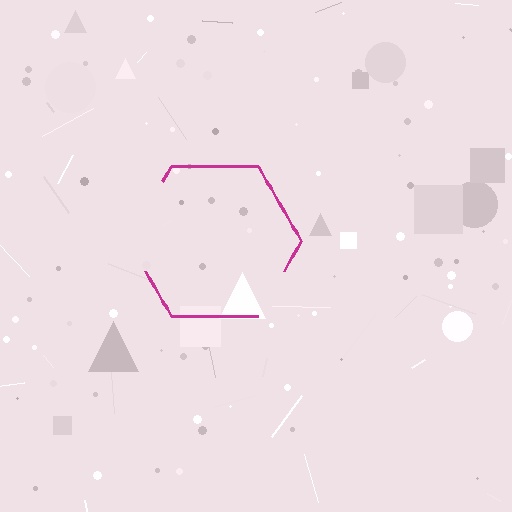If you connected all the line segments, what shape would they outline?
They would outline a hexagon.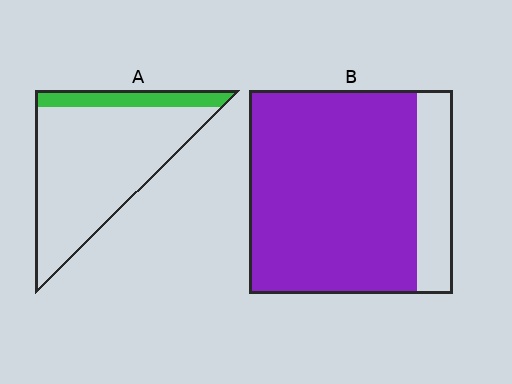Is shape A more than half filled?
No.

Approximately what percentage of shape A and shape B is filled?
A is approximately 15% and B is approximately 80%.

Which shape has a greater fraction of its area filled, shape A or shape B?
Shape B.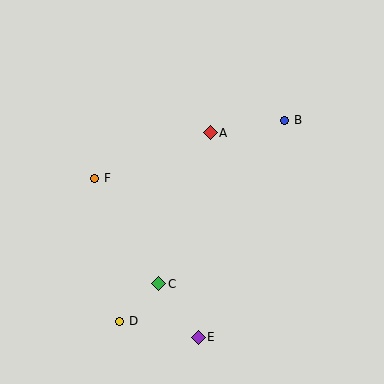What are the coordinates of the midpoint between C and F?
The midpoint between C and F is at (127, 231).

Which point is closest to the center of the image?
Point A at (210, 133) is closest to the center.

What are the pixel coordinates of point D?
Point D is at (120, 321).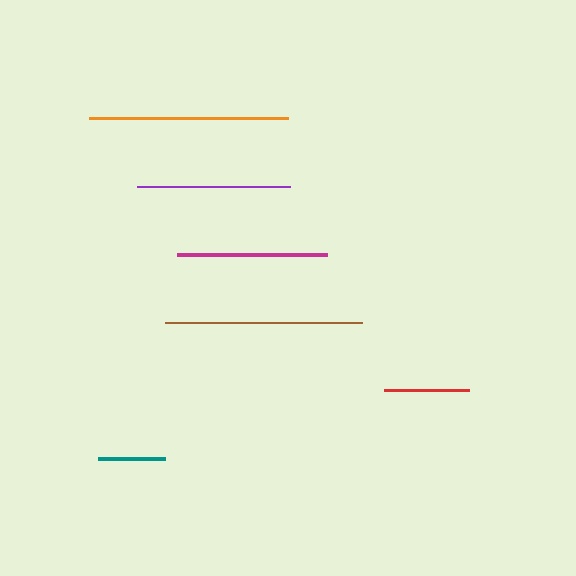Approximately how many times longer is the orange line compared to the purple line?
The orange line is approximately 1.3 times the length of the purple line.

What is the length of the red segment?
The red segment is approximately 86 pixels long.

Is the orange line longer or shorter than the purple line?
The orange line is longer than the purple line.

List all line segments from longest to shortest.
From longest to shortest: orange, brown, purple, magenta, red, teal.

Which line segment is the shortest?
The teal line is the shortest at approximately 67 pixels.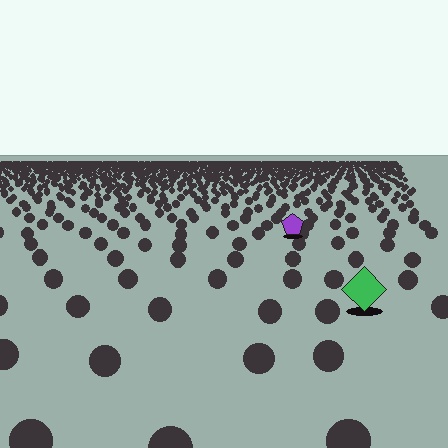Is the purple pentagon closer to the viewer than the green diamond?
No. The green diamond is closer — you can tell from the texture gradient: the ground texture is coarser near it.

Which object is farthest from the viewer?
The purple pentagon is farthest from the viewer. It appears smaller and the ground texture around it is denser.